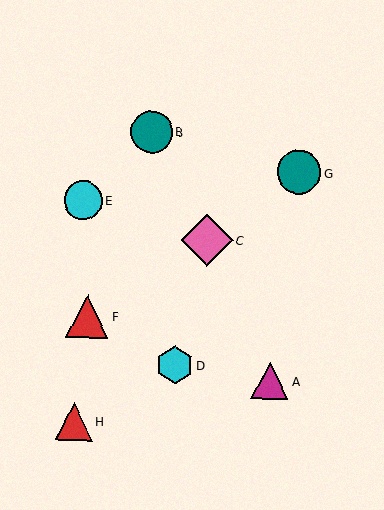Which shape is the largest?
The pink diamond (labeled C) is the largest.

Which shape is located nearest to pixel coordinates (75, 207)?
The cyan circle (labeled E) at (83, 200) is nearest to that location.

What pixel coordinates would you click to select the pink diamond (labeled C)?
Click at (207, 240) to select the pink diamond C.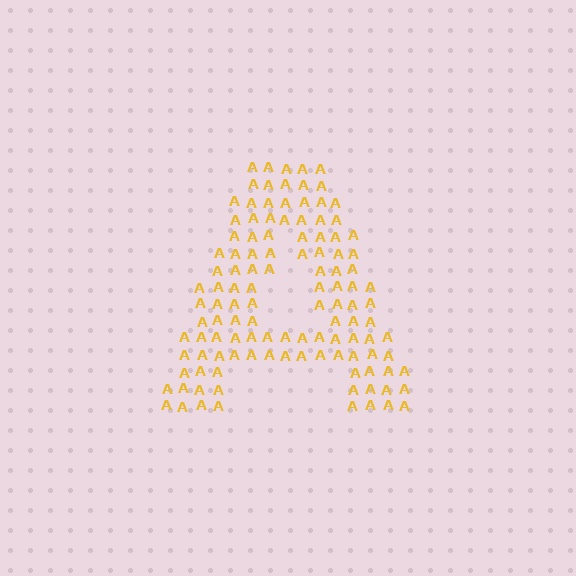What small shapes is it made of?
It is made of small letter A's.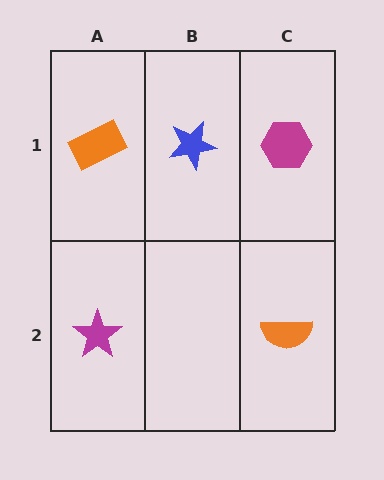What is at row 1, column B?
A blue star.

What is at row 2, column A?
A magenta star.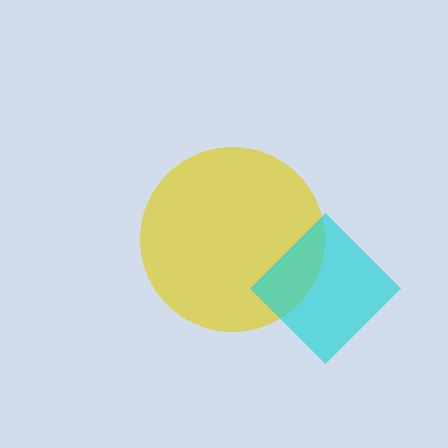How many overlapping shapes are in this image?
There are 2 overlapping shapes in the image.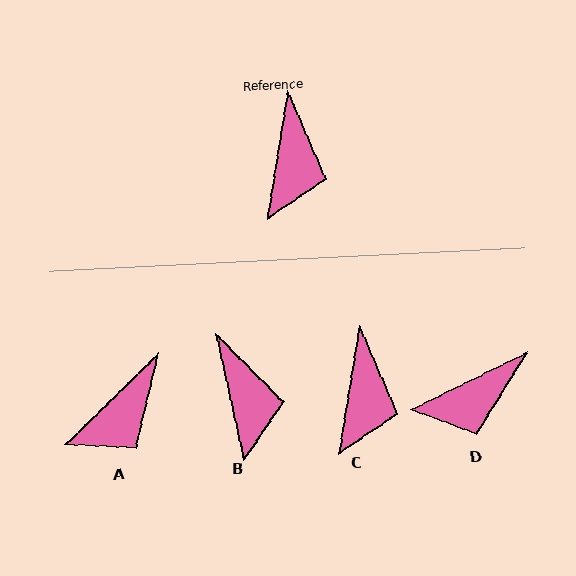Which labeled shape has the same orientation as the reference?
C.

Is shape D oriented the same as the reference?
No, it is off by about 54 degrees.